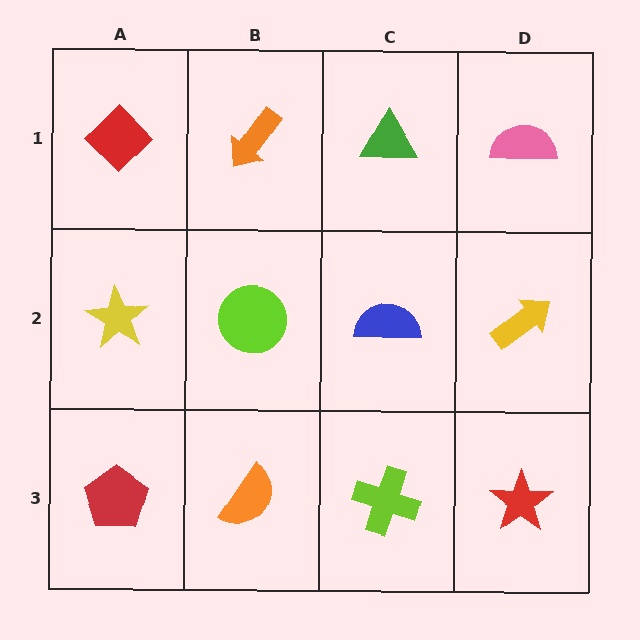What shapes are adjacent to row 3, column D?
A yellow arrow (row 2, column D), a lime cross (row 3, column C).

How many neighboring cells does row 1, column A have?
2.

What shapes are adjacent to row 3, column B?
A lime circle (row 2, column B), a red pentagon (row 3, column A), a lime cross (row 3, column C).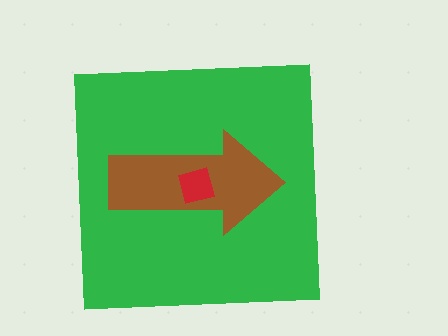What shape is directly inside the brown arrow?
The red square.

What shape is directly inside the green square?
The brown arrow.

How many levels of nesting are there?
3.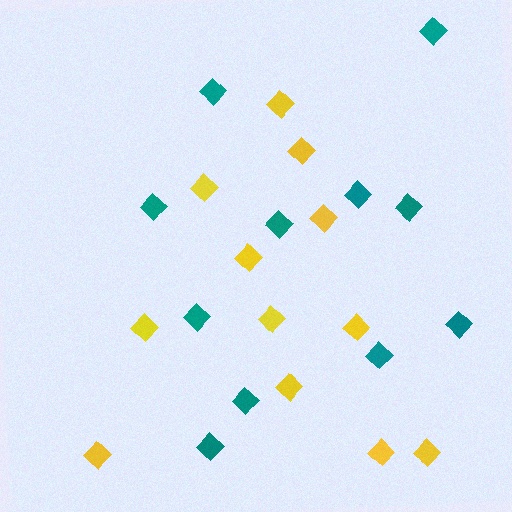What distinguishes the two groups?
There are 2 groups: one group of teal diamonds (11) and one group of yellow diamonds (12).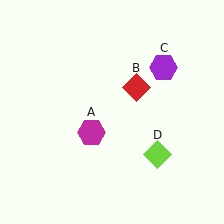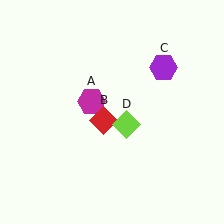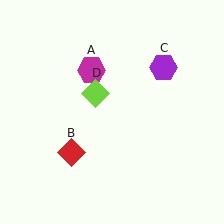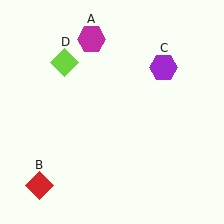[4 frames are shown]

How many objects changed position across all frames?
3 objects changed position: magenta hexagon (object A), red diamond (object B), lime diamond (object D).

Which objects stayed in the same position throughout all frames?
Purple hexagon (object C) remained stationary.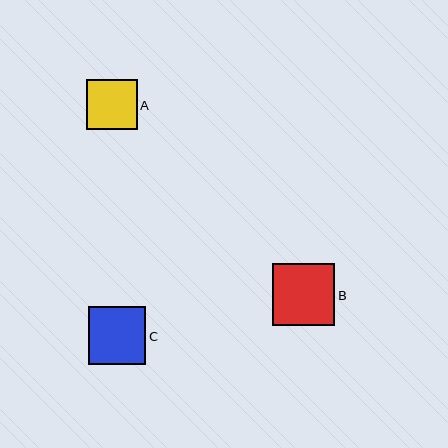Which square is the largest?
Square B is the largest with a size of approximately 62 pixels.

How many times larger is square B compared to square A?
Square B is approximately 1.2 times the size of square A.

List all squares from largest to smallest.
From largest to smallest: B, C, A.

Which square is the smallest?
Square A is the smallest with a size of approximately 51 pixels.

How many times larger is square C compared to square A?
Square C is approximately 1.1 times the size of square A.